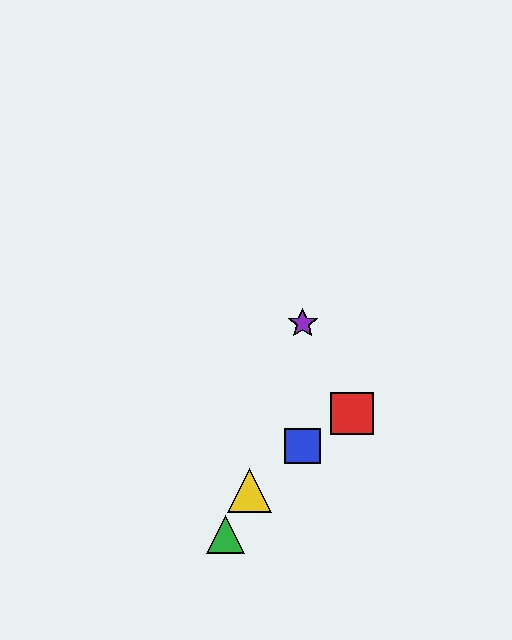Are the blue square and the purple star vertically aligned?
Yes, both are at x≈303.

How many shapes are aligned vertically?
2 shapes (the blue square, the purple star) are aligned vertically.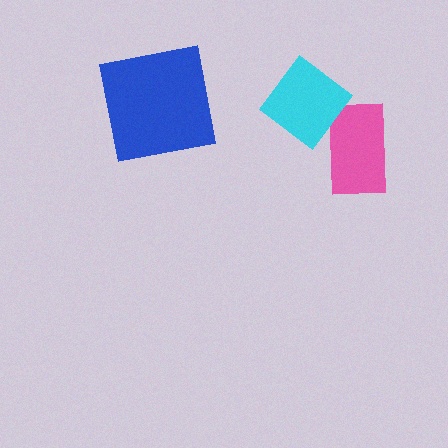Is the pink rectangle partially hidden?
Yes, it is partially covered by another shape.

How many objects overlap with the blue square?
0 objects overlap with the blue square.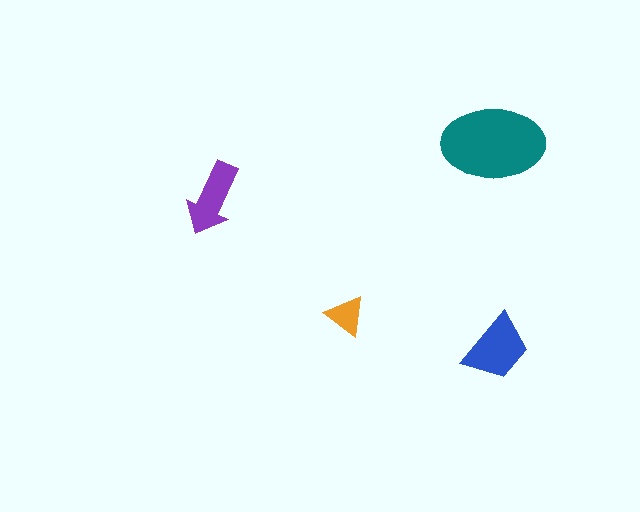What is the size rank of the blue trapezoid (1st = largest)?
2nd.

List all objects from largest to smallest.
The teal ellipse, the blue trapezoid, the purple arrow, the orange triangle.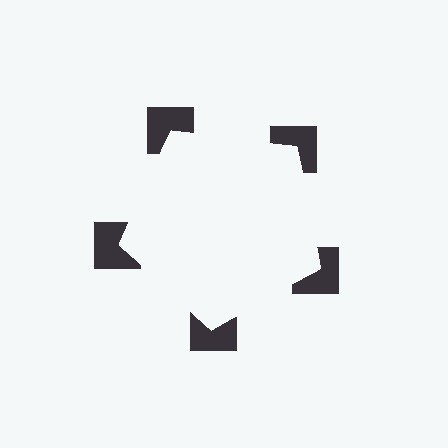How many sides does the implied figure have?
5 sides.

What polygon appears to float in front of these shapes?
An illusory pentagon — its edges are inferred from the aligned wedge cuts in the notched squares, not physically drawn.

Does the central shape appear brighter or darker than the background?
It typically appears slightly brighter than the background, even though no actual brightness change is drawn.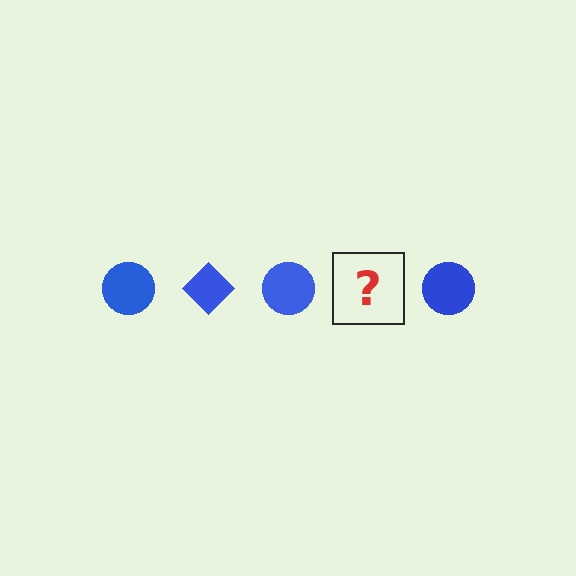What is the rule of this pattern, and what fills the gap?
The rule is that the pattern cycles through circle, diamond shapes in blue. The gap should be filled with a blue diamond.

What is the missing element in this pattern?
The missing element is a blue diamond.